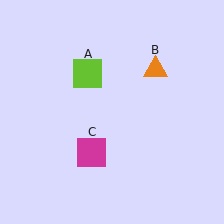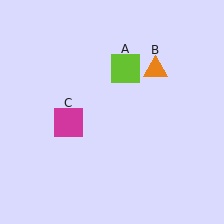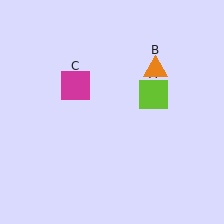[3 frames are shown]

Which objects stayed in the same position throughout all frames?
Orange triangle (object B) remained stationary.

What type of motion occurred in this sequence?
The lime square (object A), magenta square (object C) rotated clockwise around the center of the scene.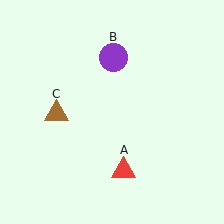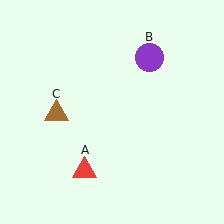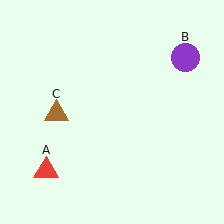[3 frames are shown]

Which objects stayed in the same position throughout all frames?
Brown triangle (object C) remained stationary.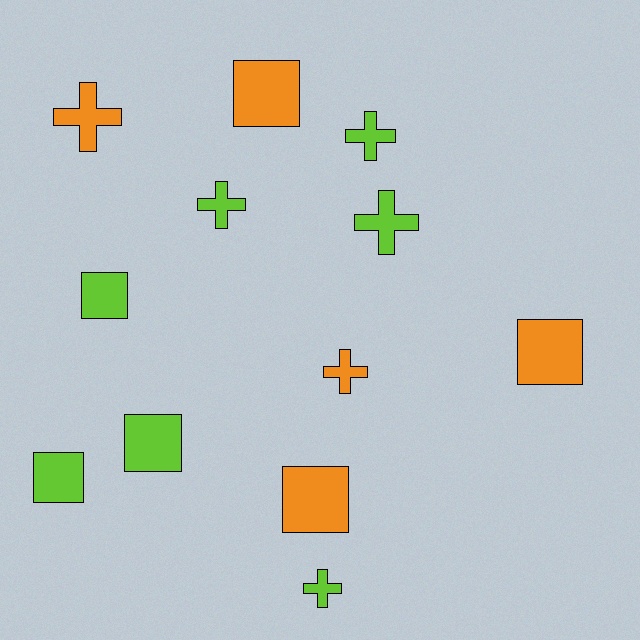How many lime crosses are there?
There are 4 lime crosses.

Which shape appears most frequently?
Square, with 6 objects.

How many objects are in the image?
There are 12 objects.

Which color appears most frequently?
Lime, with 7 objects.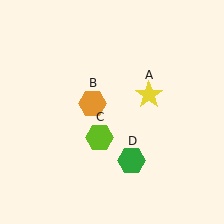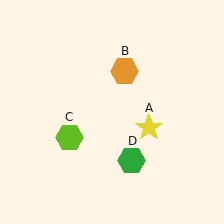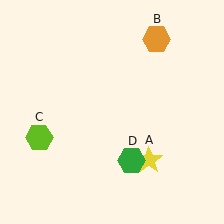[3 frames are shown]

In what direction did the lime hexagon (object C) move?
The lime hexagon (object C) moved left.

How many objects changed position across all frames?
3 objects changed position: yellow star (object A), orange hexagon (object B), lime hexagon (object C).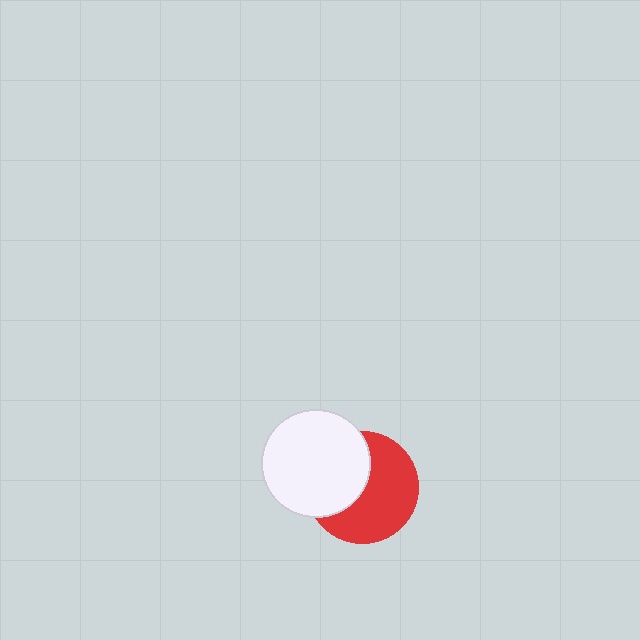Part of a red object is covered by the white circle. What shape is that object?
It is a circle.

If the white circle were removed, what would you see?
You would see the complete red circle.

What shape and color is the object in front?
The object in front is a white circle.